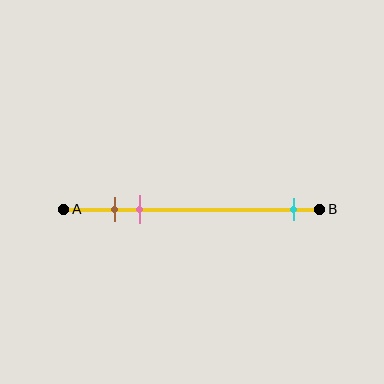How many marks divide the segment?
There are 3 marks dividing the segment.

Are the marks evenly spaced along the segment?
No, the marks are not evenly spaced.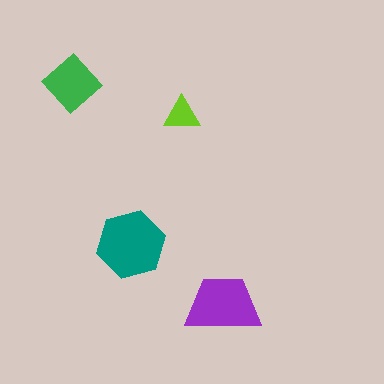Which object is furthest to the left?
The green diamond is leftmost.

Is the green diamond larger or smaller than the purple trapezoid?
Smaller.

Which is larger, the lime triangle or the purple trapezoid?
The purple trapezoid.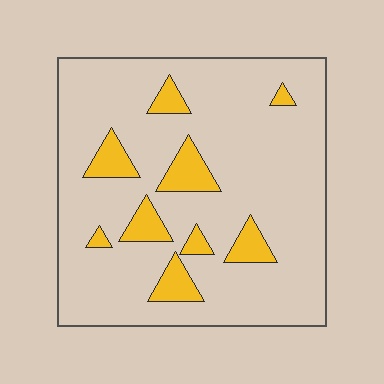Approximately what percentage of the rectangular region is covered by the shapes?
Approximately 15%.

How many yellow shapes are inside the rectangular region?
9.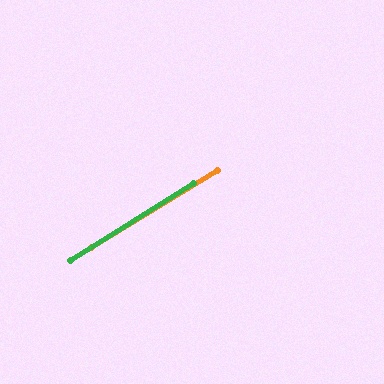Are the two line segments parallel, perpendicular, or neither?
Parallel — their directions differ by only 0.6°.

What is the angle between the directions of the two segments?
Approximately 1 degree.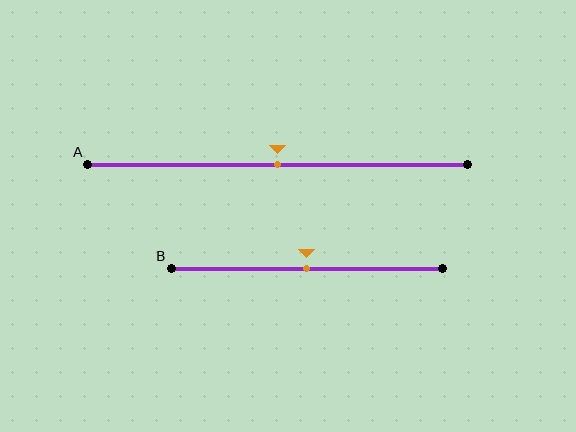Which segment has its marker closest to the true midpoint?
Segment A has its marker closest to the true midpoint.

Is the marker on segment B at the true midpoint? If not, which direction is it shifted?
Yes, the marker on segment B is at the true midpoint.